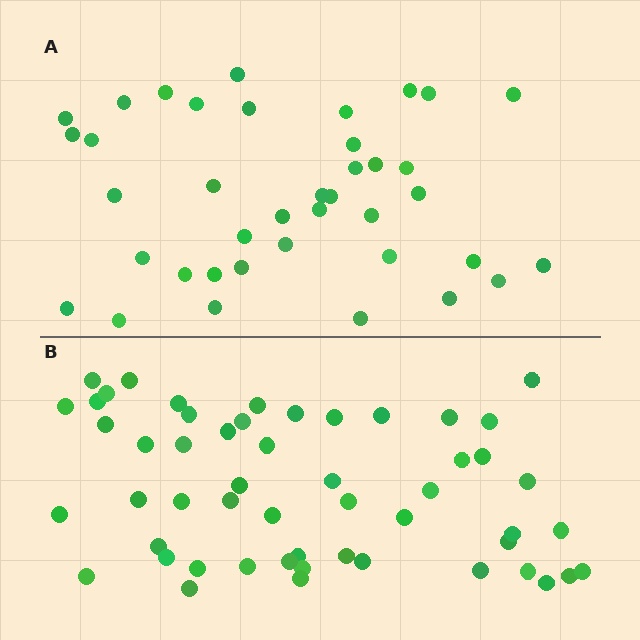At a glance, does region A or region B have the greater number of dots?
Region B (the bottom region) has more dots.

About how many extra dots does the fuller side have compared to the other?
Region B has approximately 15 more dots than region A.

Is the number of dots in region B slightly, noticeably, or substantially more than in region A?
Region B has noticeably more, but not dramatically so. The ratio is roughly 1.4 to 1.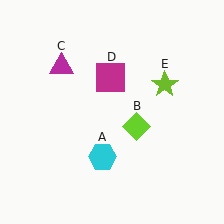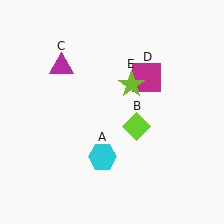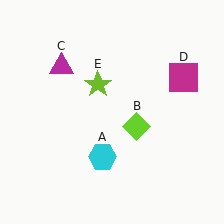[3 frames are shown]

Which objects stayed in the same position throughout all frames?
Cyan hexagon (object A) and lime diamond (object B) and magenta triangle (object C) remained stationary.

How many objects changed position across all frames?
2 objects changed position: magenta square (object D), lime star (object E).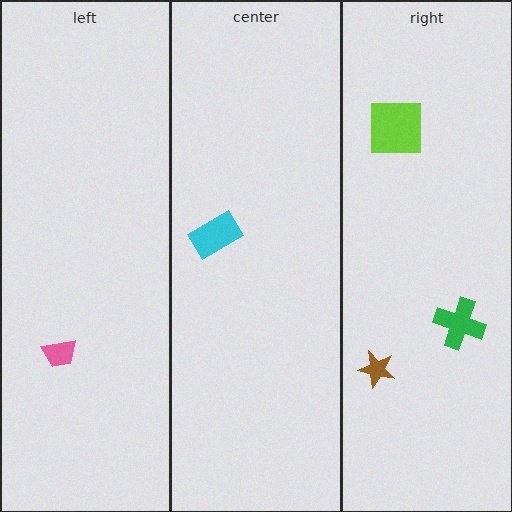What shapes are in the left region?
The pink trapezoid.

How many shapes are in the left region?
1.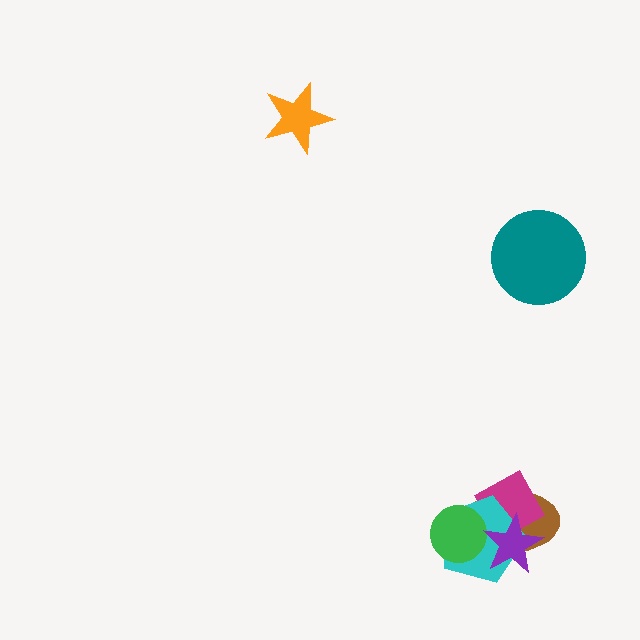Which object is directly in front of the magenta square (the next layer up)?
The cyan pentagon is directly in front of the magenta square.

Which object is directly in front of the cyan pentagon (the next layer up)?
The green circle is directly in front of the cyan pentagon.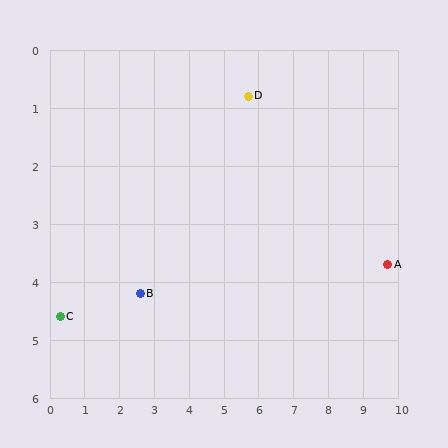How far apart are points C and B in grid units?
Points C and B are about 2.3 grid units apart.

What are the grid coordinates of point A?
Point A is at approximately (9.7, 3.7).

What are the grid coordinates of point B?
Point B is at approximately (2.6, 4.2).